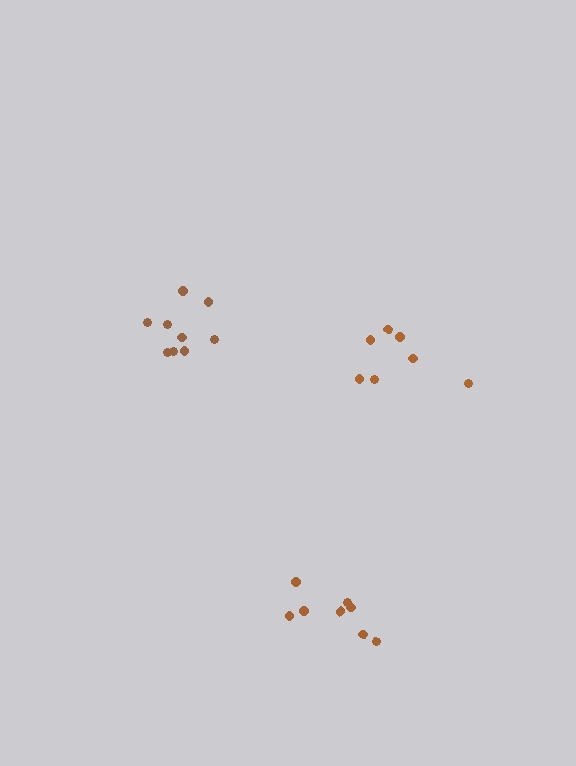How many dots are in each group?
Group 1: 8 dots, Group 2: 9 dots, Group 3: 7 dots (24 total).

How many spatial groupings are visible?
There are 3 spatial groupings.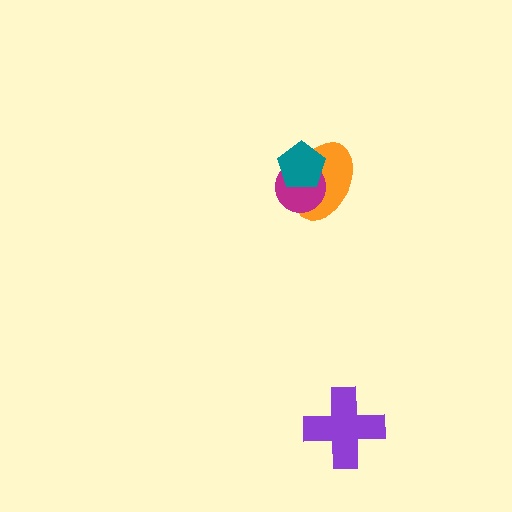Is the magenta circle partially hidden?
Yes, it is partially covered by another shape.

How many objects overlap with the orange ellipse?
2 objects overlap with the orange ellipse.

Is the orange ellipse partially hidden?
Yes, it is partially covered by another shape.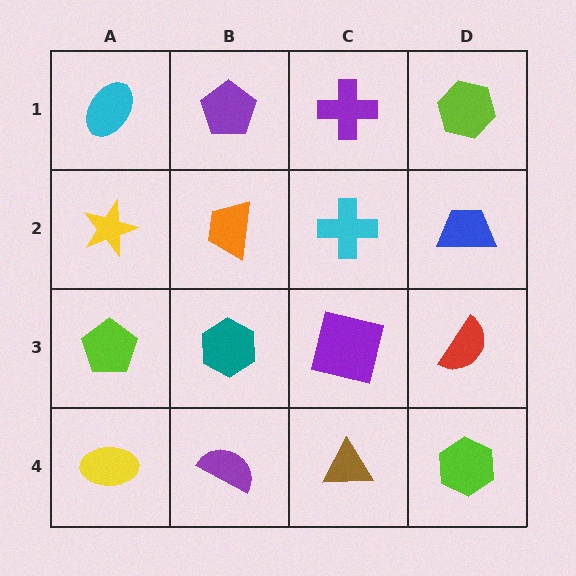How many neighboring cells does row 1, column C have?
3.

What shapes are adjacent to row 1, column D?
A blue trapezoid (row 2, column D), a purple cross (row 1, column C).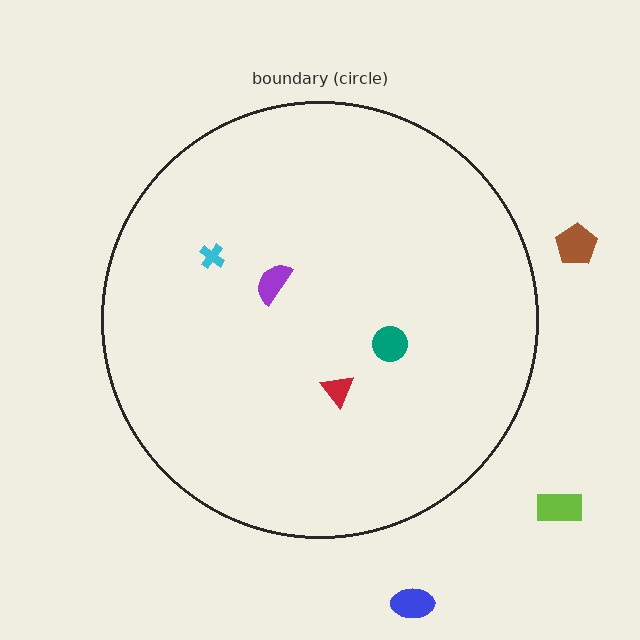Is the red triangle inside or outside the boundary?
Inside.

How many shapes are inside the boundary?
4 inside, 3 outside.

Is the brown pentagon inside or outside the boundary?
Outside.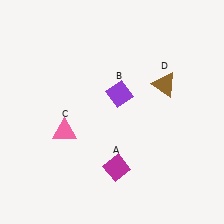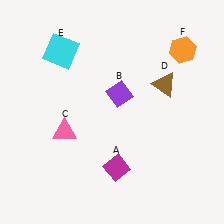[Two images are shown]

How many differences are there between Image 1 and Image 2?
There are 2 differences between the two images.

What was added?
A cyan square (E), an orange hexagon (F) were added in Image 2.